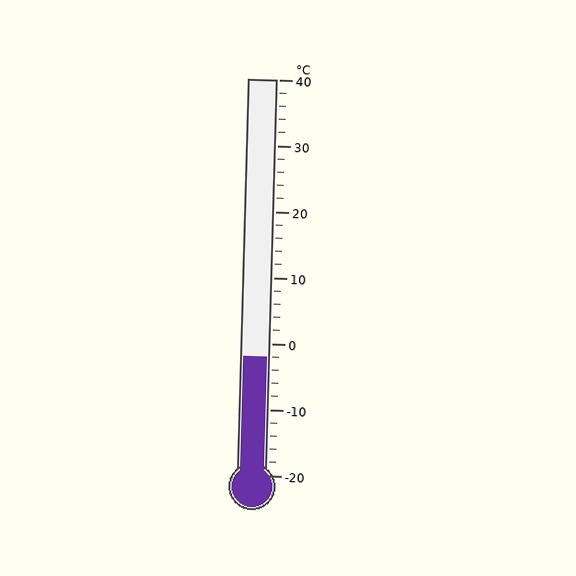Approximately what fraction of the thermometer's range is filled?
The thermometer is filled to approximately 30% of its range.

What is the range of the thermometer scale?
The thermometer scale ranges from -20°C to 40°C.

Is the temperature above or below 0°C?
The temperature is below 0°C.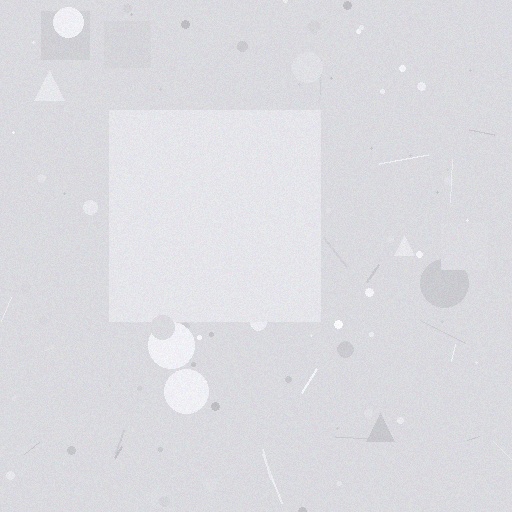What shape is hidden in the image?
A square is hidden in the image.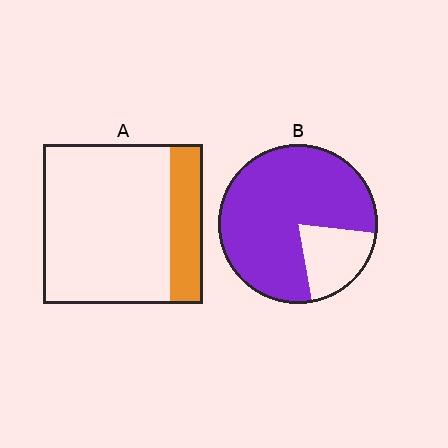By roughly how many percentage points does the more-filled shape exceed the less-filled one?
By roughly 60 percentage points (B over A).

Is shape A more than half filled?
No.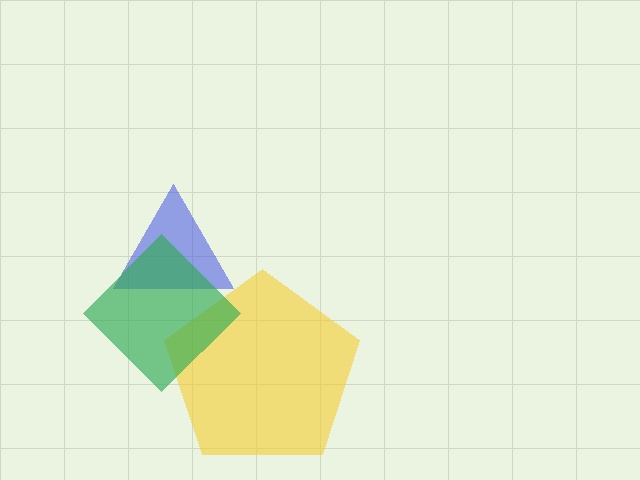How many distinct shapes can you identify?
There are 3 distinct shapes: a yellow pentagon, a blue triangle, a green diamond.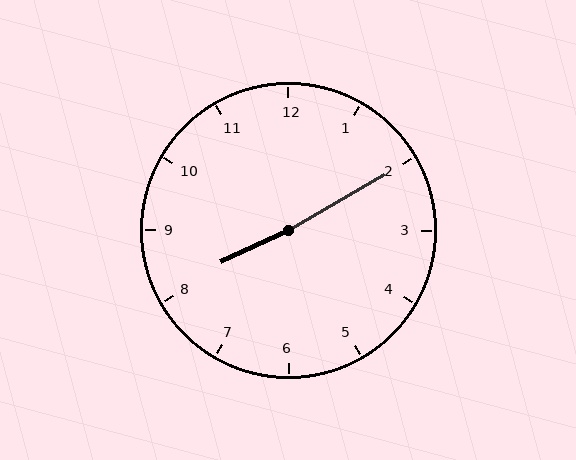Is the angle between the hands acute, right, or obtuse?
It is obtuse.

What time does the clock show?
8:10.